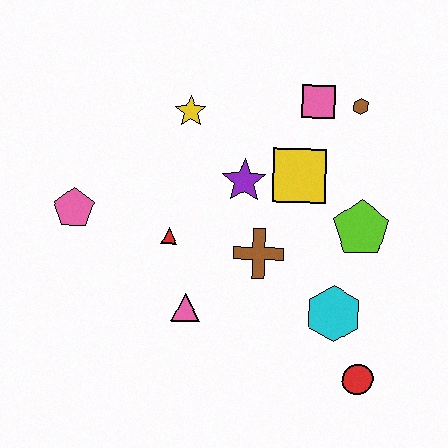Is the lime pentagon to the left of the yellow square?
No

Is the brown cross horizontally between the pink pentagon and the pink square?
Yes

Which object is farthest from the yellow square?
The pink pentagon is farthest from the yellow square.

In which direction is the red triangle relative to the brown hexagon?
The red triangle is to the left of the brown hexagon.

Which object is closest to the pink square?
The brown hexagon is closest to the pink square.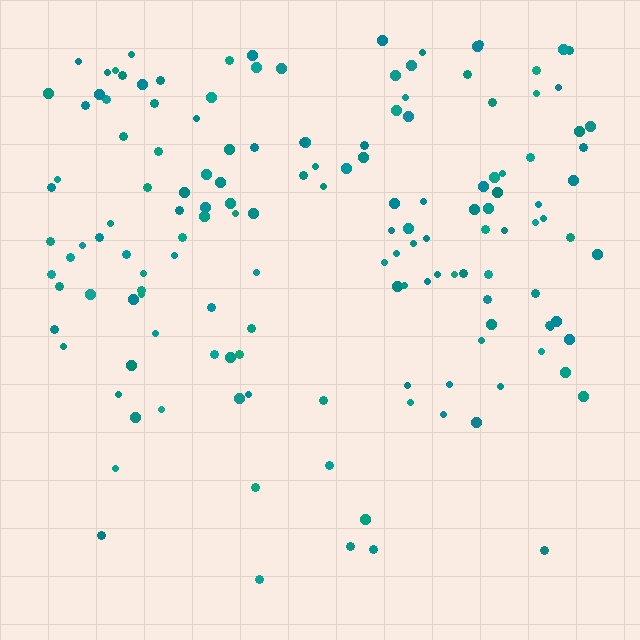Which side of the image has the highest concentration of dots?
The top.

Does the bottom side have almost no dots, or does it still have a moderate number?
Still a moderate number, just noticeably fewer than the top.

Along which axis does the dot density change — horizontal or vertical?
Vertical.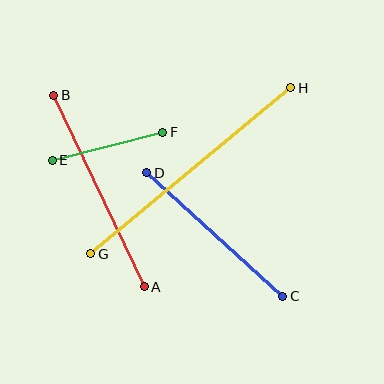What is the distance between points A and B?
The distance is approximately 212 pixels.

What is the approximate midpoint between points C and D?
The midpoint is at approximately (215, 235) pixels.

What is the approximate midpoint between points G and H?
The midpoint is at approximately (191, 171) pixels.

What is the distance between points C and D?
The distance is approximately 184 pixels.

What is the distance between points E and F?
The distance is approximately 114 pixels.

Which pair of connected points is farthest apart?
Points G and H are farthest apart.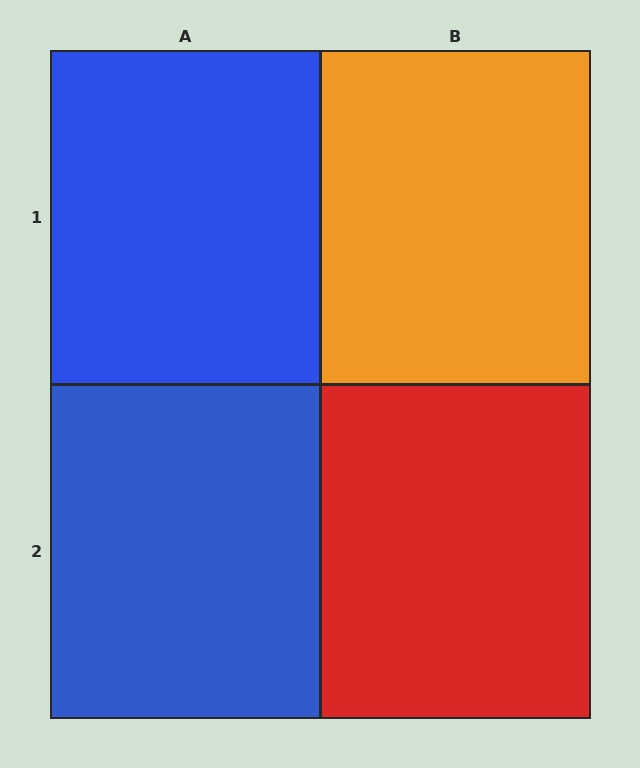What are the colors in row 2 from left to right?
Blue, red.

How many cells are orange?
1 cell is orange.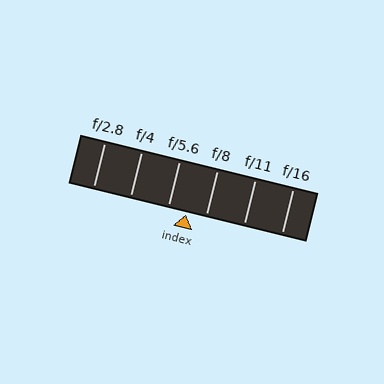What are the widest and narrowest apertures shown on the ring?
The widest aperture shown is f/2.8 and the narrowest is f/16.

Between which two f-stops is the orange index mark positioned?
The index mark is between f/5.6 and f/8.